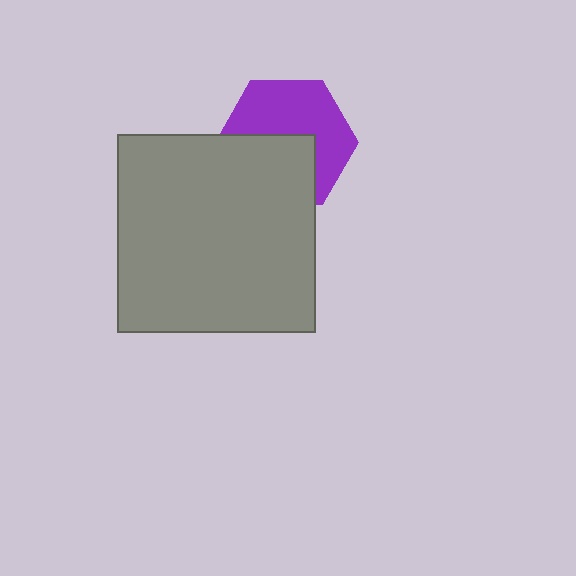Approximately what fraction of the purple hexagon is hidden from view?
Roughly 45% of the purple hexagon is hidden behind the gray square.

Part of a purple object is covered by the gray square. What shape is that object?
It is a hexagon.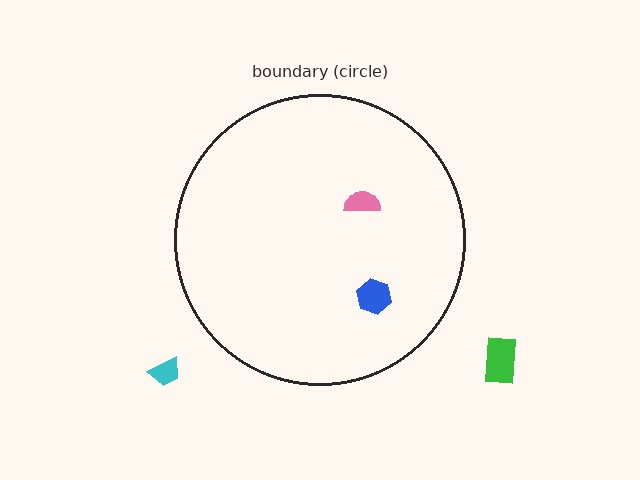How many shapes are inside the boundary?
2 inside, 2 outside.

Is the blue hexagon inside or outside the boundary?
Inside.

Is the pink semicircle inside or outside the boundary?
Inside.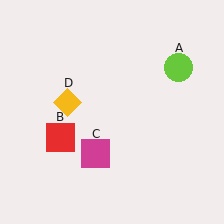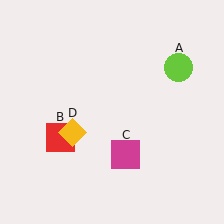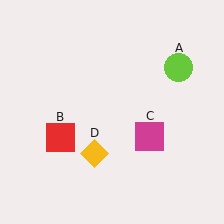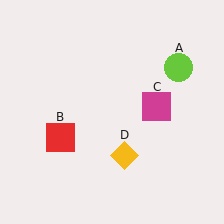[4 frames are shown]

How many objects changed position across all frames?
2 objects changed position: magenta square (object C), yellow diamond (object D).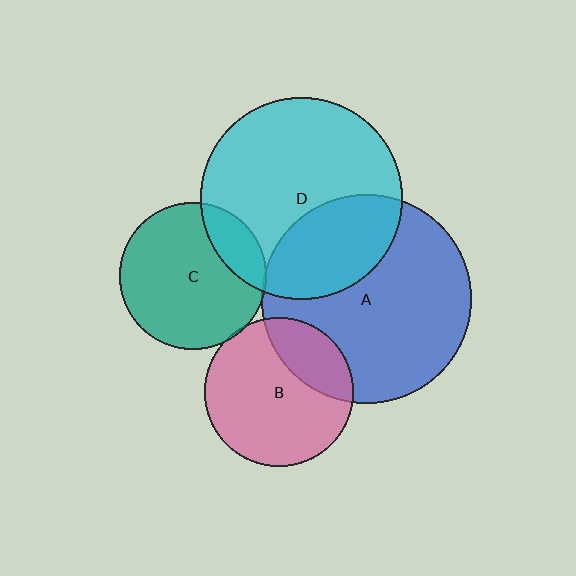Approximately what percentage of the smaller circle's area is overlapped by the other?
Approximately 30%.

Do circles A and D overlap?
Yes.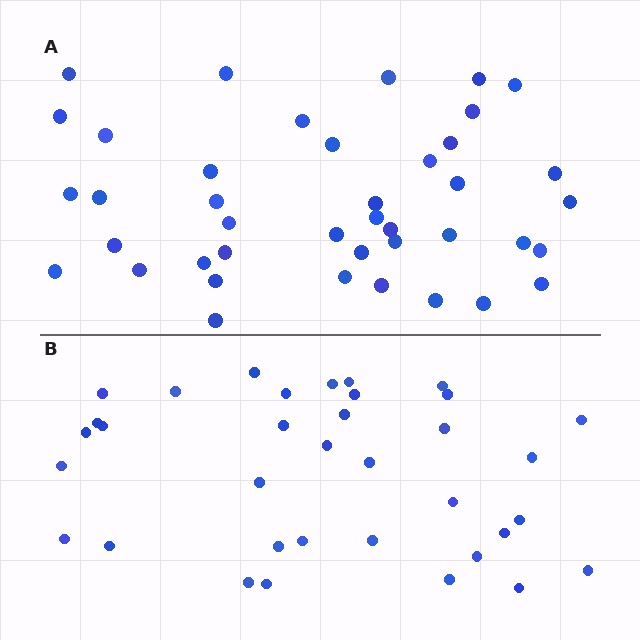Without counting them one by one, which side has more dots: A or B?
Region A (the top region) has more dots.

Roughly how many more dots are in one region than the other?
Region A has about 6 more dots than region B.